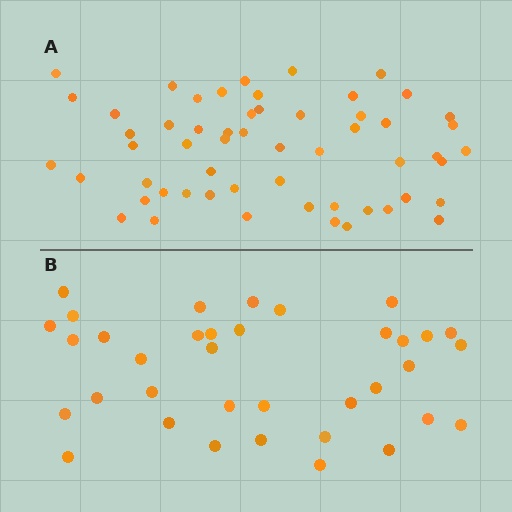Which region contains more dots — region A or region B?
Region A (the top region) has more dots.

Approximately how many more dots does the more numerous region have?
Region A has approximately 20 more dots than region B.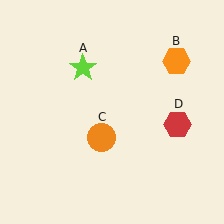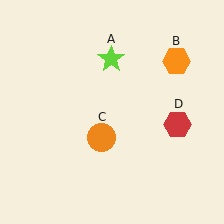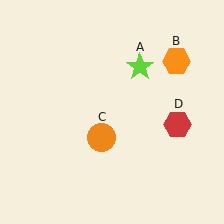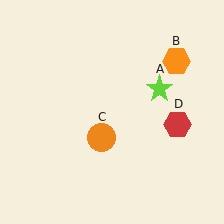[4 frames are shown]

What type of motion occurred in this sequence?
The lime star (object A) rotated clockwise around the center of the scene.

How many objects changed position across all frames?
1 object changed position: lime star (object A).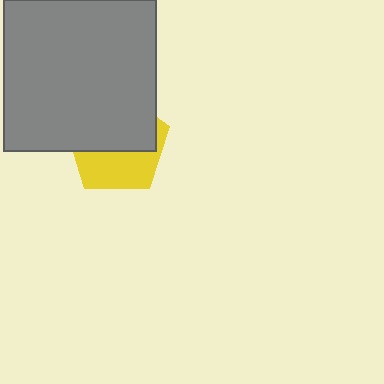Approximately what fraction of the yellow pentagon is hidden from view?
Roughly 57% of the yellow pentagon is hidden behind the gray square.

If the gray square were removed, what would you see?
You would see the complete yellow pentagon.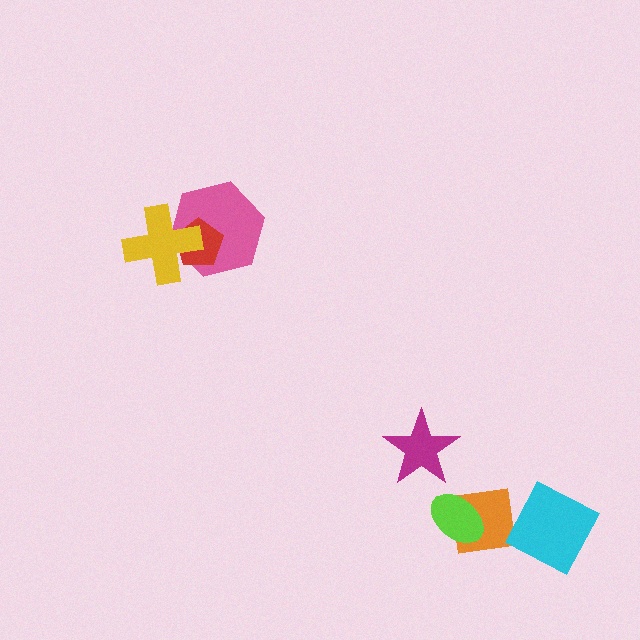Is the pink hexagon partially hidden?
Yes, it is partially covered by another shape.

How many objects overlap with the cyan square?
0 objects overlap with the cyan square.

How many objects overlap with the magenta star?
0 objects overlap with the magenta star.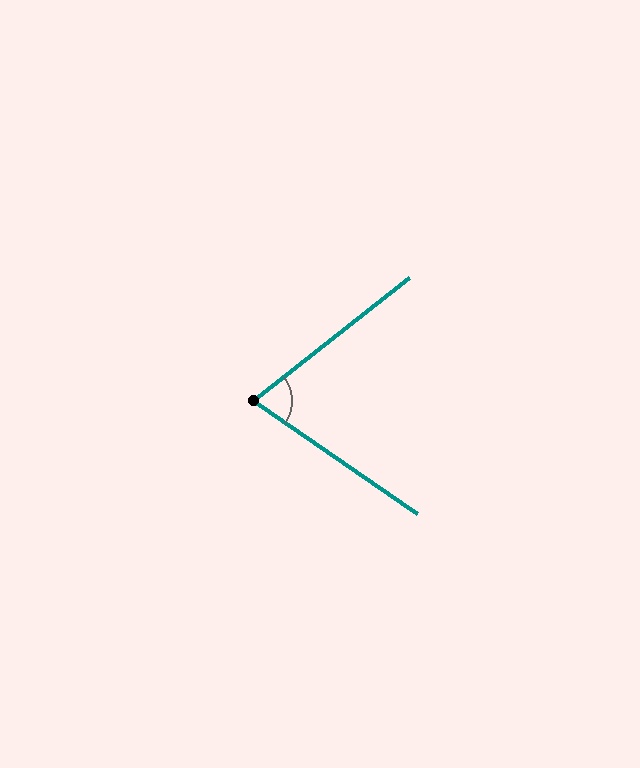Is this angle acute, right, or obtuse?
It is acute.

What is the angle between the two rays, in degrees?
Approximately 73 degrees.